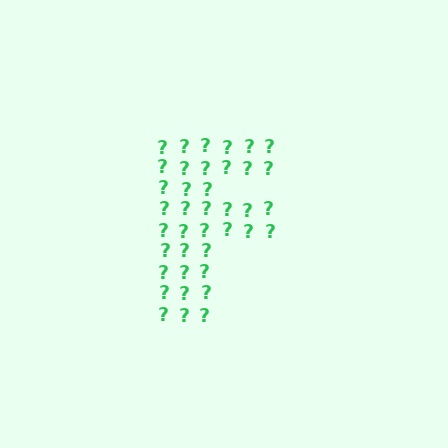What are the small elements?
The small elements are question marks.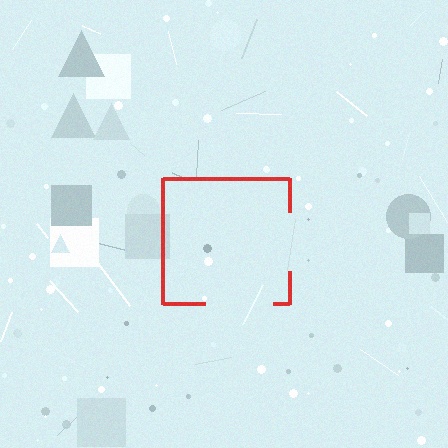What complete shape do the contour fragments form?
The contour fragments form a square.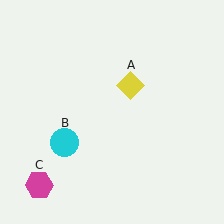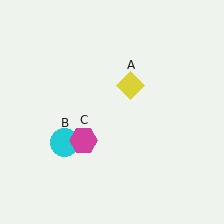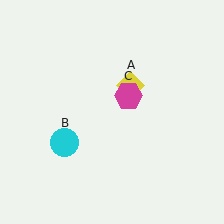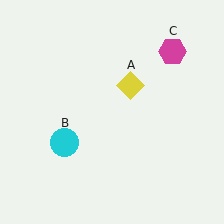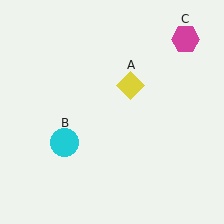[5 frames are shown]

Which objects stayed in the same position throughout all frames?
Yellow diamond (object A) and cyan circle (object B) remained stationary.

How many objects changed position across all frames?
1 object changed position: magenta hexagon (object C).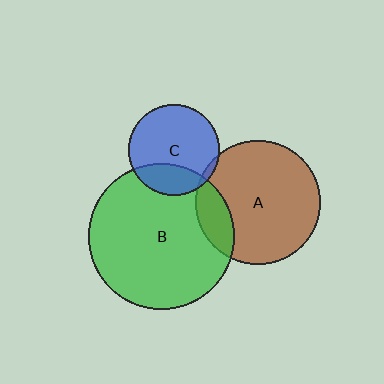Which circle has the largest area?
Circle B (green).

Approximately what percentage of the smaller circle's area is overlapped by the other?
Approximately 15%.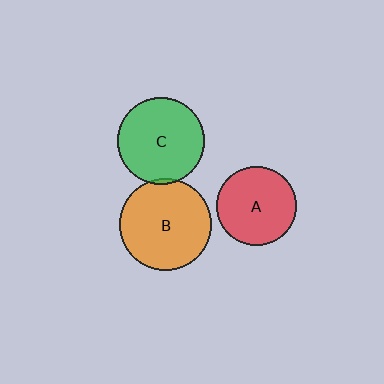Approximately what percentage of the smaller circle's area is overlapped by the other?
Approximately 5%.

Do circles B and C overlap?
Yes.